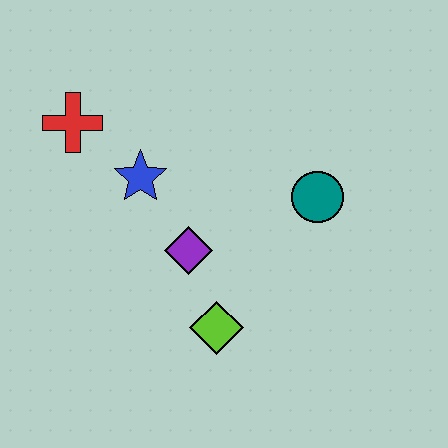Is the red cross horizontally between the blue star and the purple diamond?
No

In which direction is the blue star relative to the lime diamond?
The blue star is above the lime diamond.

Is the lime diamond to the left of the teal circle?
Yes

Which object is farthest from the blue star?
The teal circle is farthest from the blue star.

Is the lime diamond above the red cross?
No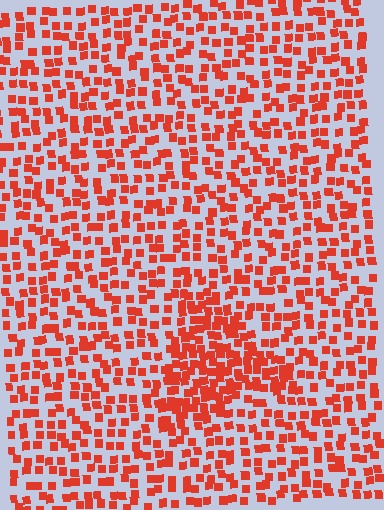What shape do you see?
I see a triangle.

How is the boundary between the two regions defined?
The boundary is defined by a change in element density (approximately 1.9x ratio). All elements are the same color, size, and shape.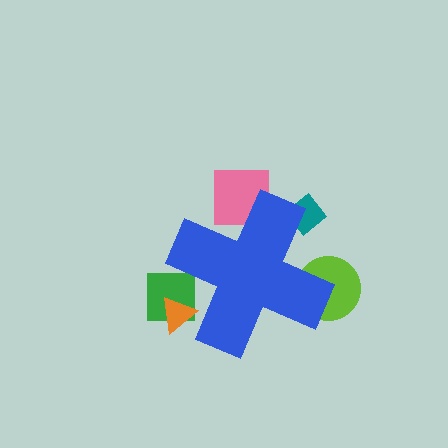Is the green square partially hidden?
Yes, the green square is partially hidden behind the blue cross.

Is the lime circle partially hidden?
Yes, the lime circle is partially hidden behind the blue cross.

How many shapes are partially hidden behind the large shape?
5 shapes are partially hidden.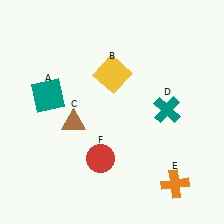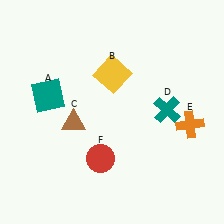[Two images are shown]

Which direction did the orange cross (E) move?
The orange cross (E) moved up.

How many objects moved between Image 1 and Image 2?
1 object moved between the two images.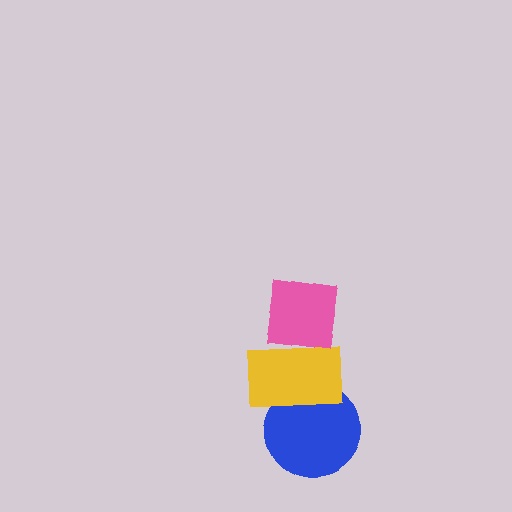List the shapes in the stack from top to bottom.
From top to bottom: the pink square, the yellow rectangle, the blue circle.